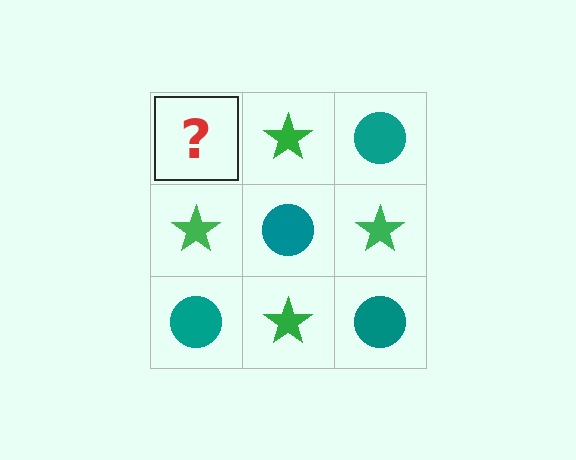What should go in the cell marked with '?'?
The missing cell should contain a teal circle.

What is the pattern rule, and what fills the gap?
The rule is that it alternates teal circle and green star in a checkerboard pattern. The gap should be filled with a teal circle.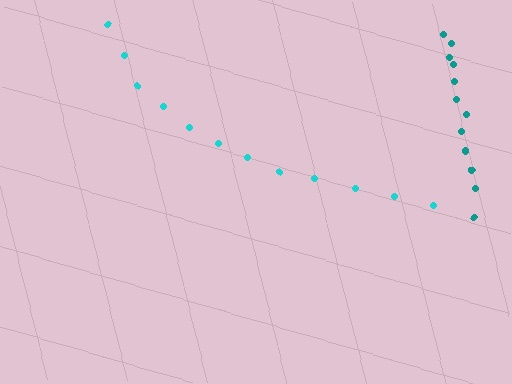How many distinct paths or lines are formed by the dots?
There are 2 distinct paths.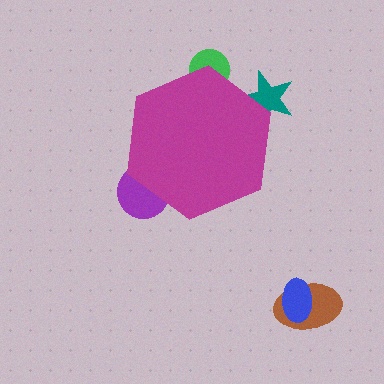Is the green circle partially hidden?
Yes, the green circle is partially hidden behind the magenta hexagon.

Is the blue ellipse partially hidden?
No, the blue ellipse is fully visible.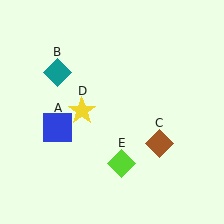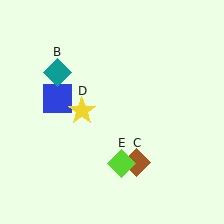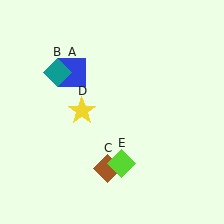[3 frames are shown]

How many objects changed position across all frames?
2 objects changed position: blue square (object A), brown diamond (object C).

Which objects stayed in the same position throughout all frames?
Teal diamond (object B) and yellow star (object D) and lime diamond (object E) remained stationary.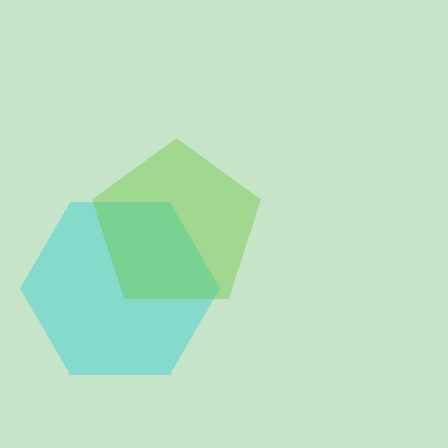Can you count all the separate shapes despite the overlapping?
Yes, there are 2 separate shapes.